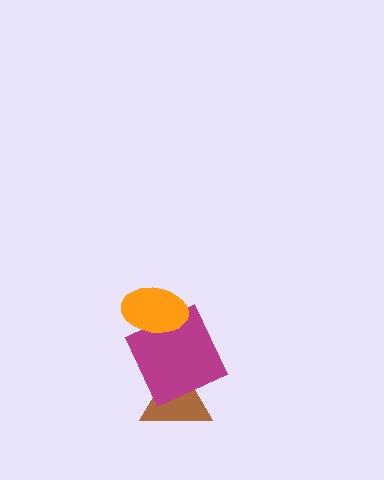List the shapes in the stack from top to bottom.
From top to bottom: the orange ellipse, the magenta square, the brown triangle.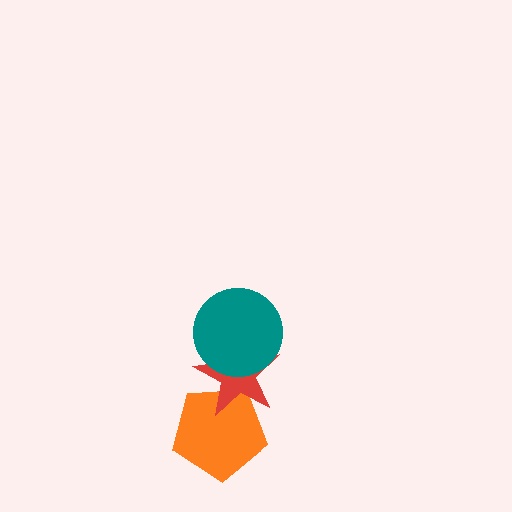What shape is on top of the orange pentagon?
The red star is on top of the orange pentagon.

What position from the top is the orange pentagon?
The orange pentagon is 3rd from the top.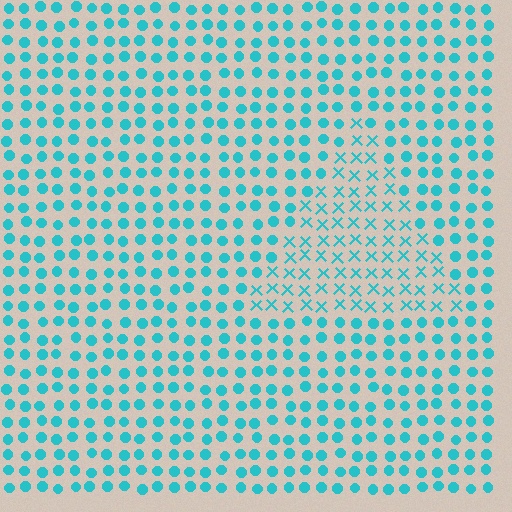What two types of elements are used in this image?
The image uses X marks inside the triangle region and circles outside it.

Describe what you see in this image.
The image is filled with small cyan elements arranged in a uniform grid. A triangle-shaped region contains X marks, while the surrounding area contains circles. The boundary is defined purely by the change in element shape.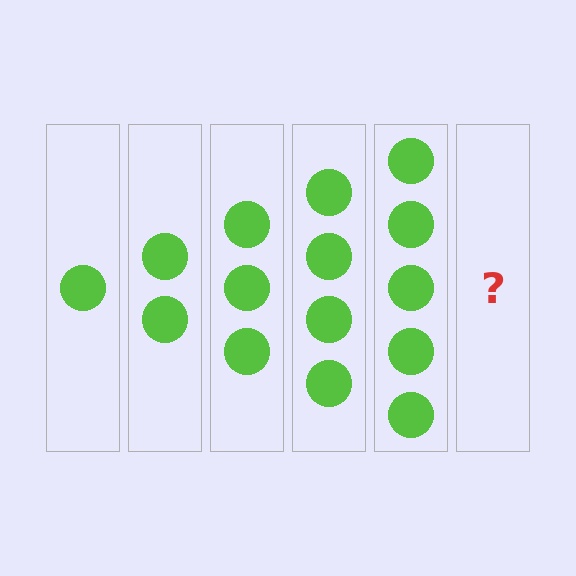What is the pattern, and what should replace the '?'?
The pattern is that each step adds one more circle. The '?' should be 6 circles.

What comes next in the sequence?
The next element should be 6 circles.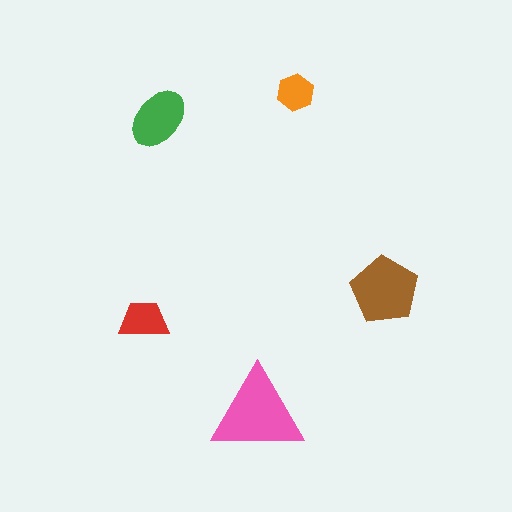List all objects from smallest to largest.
The orange hexagon, the red trapezoid, the green ellipse, the brown pentagon, the pink triangle.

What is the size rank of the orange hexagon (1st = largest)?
5th.